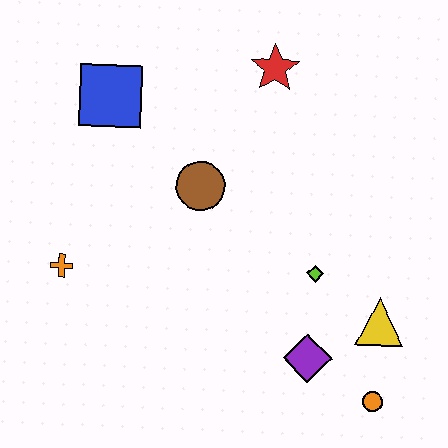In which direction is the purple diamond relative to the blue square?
The purple diamond is below the blue square.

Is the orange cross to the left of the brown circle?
Yes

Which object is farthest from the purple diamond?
The blue square is farthest from the purple diamond.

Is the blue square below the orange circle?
No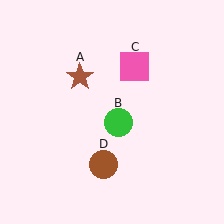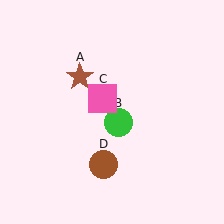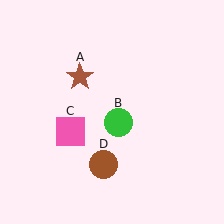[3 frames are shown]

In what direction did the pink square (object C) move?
The pink square (object C) moved down and to the left.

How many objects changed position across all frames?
1 object changed position: pink square (object C).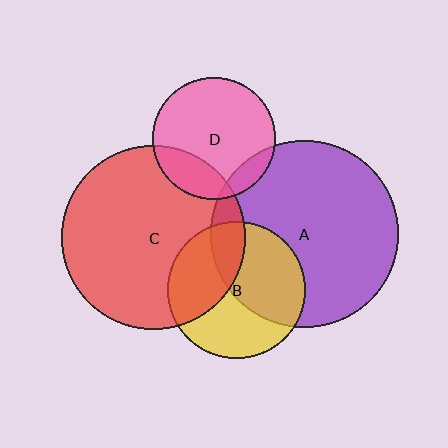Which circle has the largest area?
Circle A (purple).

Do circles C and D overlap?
Yes.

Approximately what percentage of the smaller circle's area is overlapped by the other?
Approximately 20%.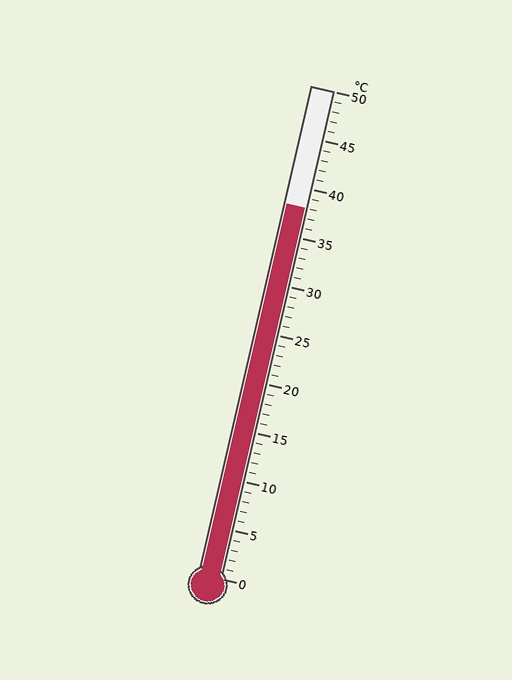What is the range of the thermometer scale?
The thermometer scale ranges from 0°C to 50°C.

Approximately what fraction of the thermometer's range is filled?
The thermometer is filled to approximately 75% of its range.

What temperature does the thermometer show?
The thermometer shows approximately 38°C.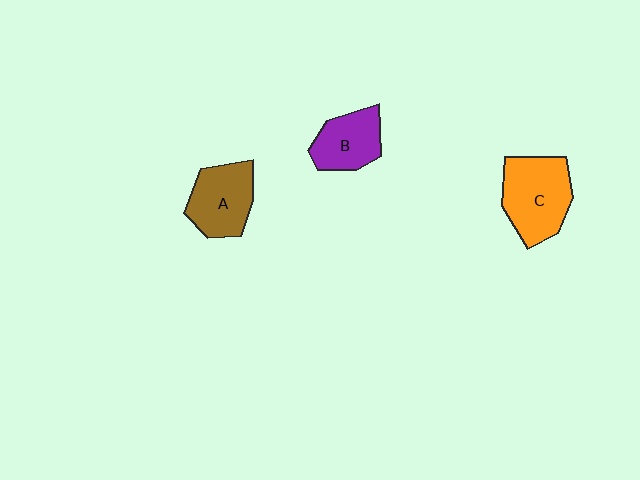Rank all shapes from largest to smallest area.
From largest to smallest: C (orange), A (brown), B (purple).